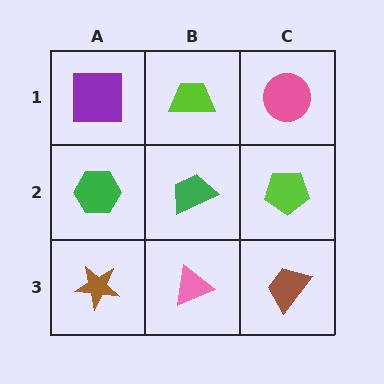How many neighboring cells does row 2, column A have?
3.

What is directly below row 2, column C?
A brown trapezoid.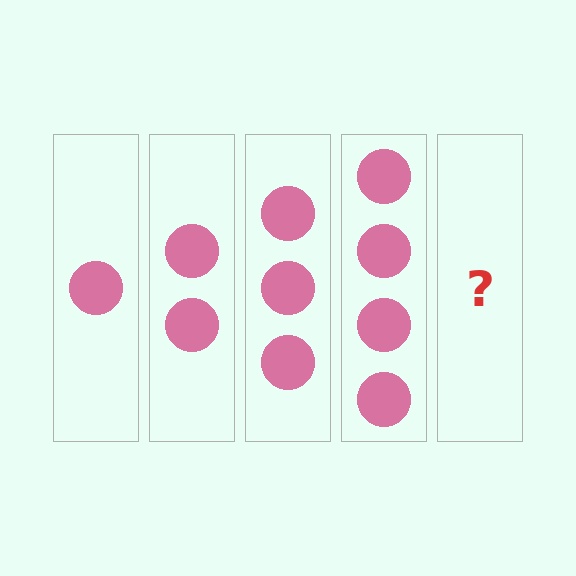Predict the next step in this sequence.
The next step is 5 circles.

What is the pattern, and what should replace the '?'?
The pattern is that each step adds one more circle. The '?' should be 5 circles.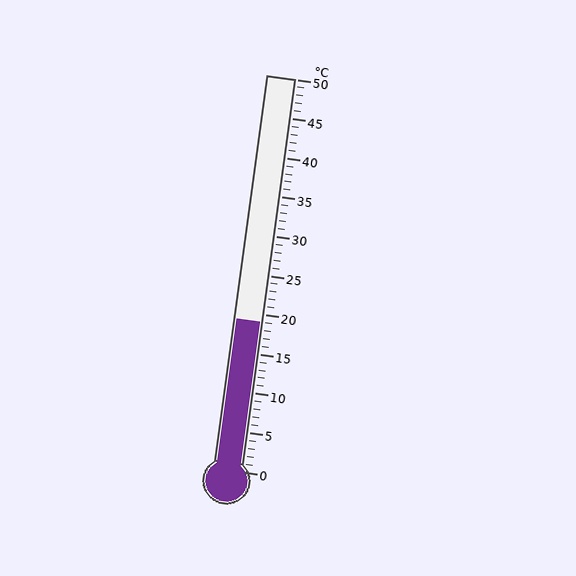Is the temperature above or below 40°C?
The temperature is below 40°C.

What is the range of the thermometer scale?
The thermometer scale ranges from 0°C to 50°C.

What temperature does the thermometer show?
The thermometer shows approximately 19°C.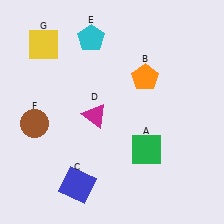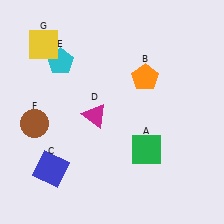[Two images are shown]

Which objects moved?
The objects that moved are: the blue square (C), the cyan pentagon (E).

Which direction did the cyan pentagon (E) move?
The cyan pentagon (E) moved left.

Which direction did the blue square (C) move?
The blue square (C) moved left.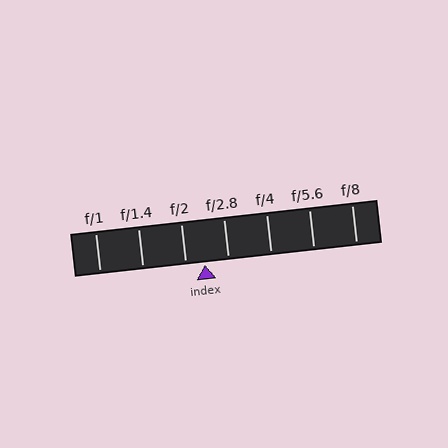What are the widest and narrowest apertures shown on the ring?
The widest aperture shown is f/1 and the narrowest is f/8.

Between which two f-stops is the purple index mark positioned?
The index mark is between f/2 and f/2.8.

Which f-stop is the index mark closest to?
The index mark is closest to f/2.